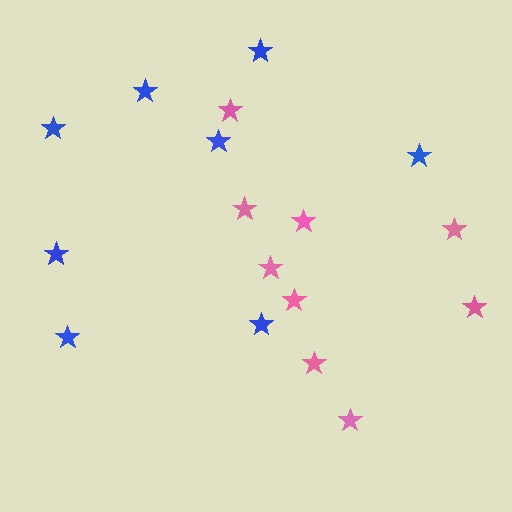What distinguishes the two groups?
There are 2 groups: one group of blue stars (8) and one group of pink stars (9).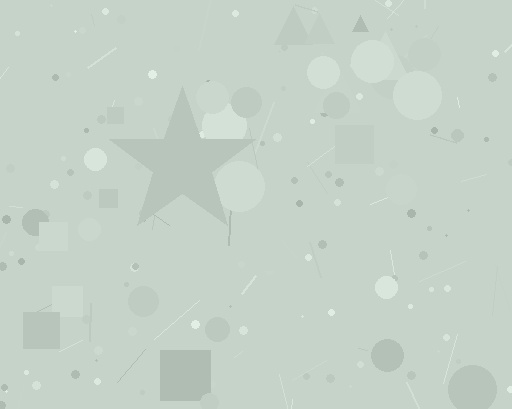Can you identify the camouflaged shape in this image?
The camouflaged shape is a star.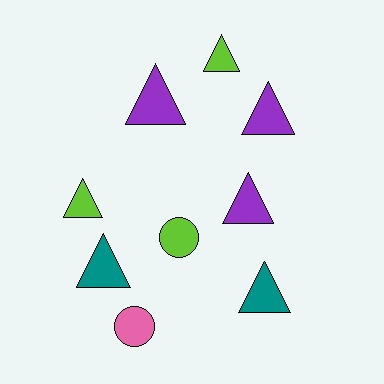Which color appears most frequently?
Purple, with 3 objects.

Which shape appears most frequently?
Triangle, with 7 objects.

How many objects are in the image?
There are 9 objects.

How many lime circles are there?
There is 1 lime circle.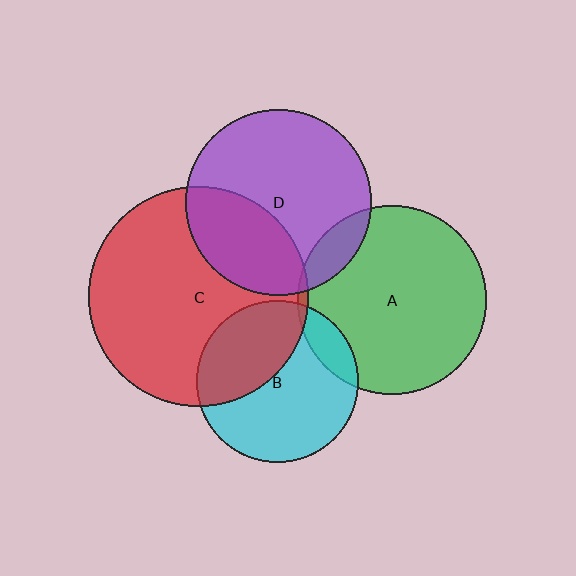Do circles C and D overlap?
Yes.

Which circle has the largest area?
Circle C (red).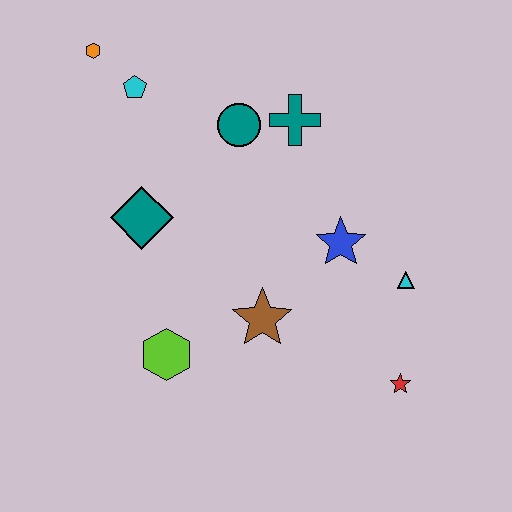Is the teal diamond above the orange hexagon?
No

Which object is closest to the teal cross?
The teal circle is closest to the teal cross.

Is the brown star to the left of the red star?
Yes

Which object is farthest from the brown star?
The orange hexagon is farthest from the brown star.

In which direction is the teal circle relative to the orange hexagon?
The teal circle is to the right of the orange hexagon.